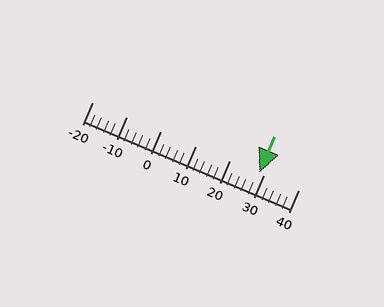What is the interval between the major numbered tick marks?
The major tick marks are spaced 10 units apart.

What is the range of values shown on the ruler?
The ruler shows values from -20 to 40.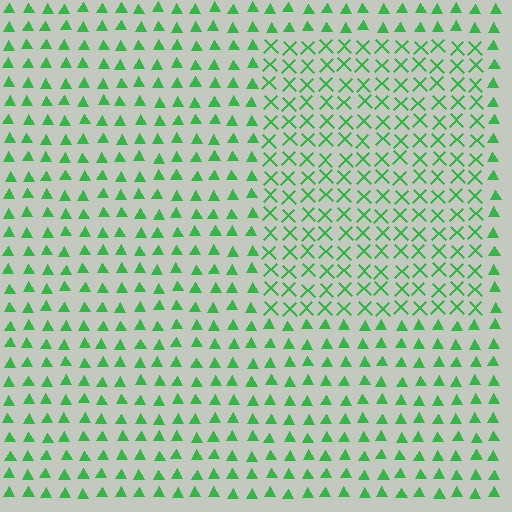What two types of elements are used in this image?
The image uses X marks inside the rectangle region and triangles outside it.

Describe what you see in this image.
The image is filled with small green elements arranged in a uniform grid. A rectangle-shaped region contains X marks, while the surrounding area contains triangles. The boundary is defined purely by the change in element shape.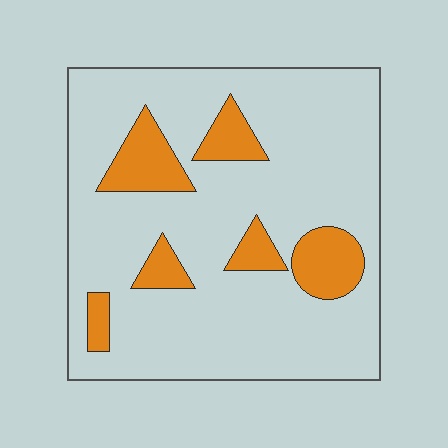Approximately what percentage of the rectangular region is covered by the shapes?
Approximately 15%.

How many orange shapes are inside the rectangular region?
6.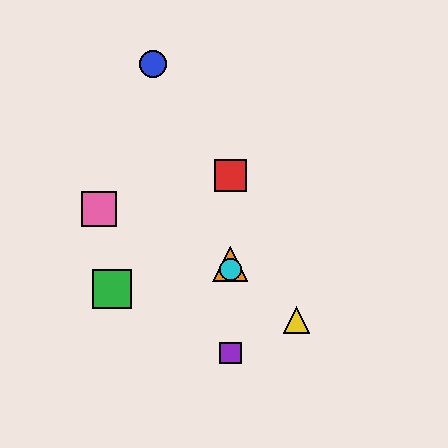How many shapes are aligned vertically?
4 shapes (the red square, the purple square, the orange triangle, the cyan circle) are aligned vertically.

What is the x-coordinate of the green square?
The green square is at x≈112.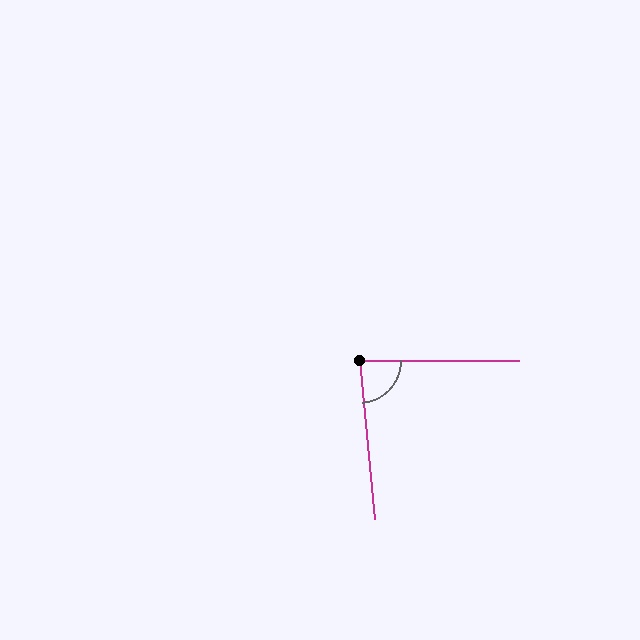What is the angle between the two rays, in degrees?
Approximately 84 degrees.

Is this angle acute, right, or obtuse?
It is acute.